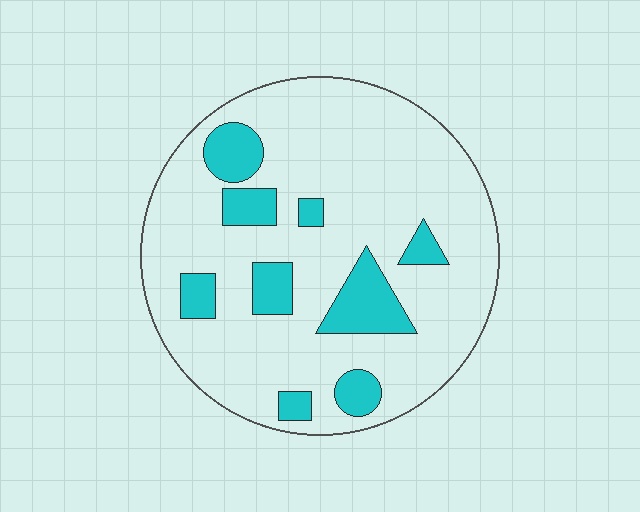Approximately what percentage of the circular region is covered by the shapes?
Approximately 20%.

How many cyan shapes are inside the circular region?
9.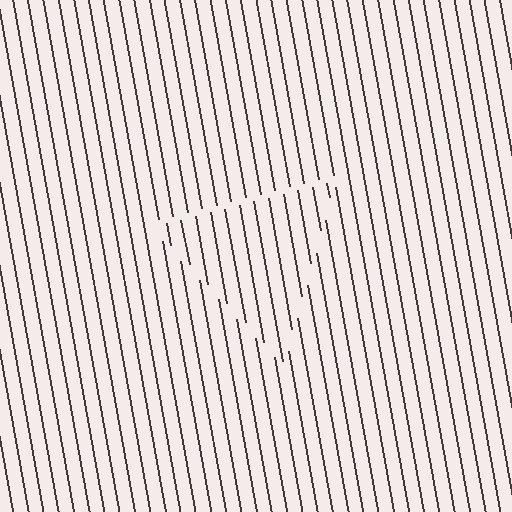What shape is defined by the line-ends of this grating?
An illusory triangle. The interior of the shape contains the same grating, shifted by half a period — the contour is defined by the phase discontinuity where line-ends from the inner and outer gratings abut.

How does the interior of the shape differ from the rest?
The interior of the shape contains the same grating, shifted by half a period — the contour is defined by the phase discontinuity where line-ends from the inner and outer gratings abut.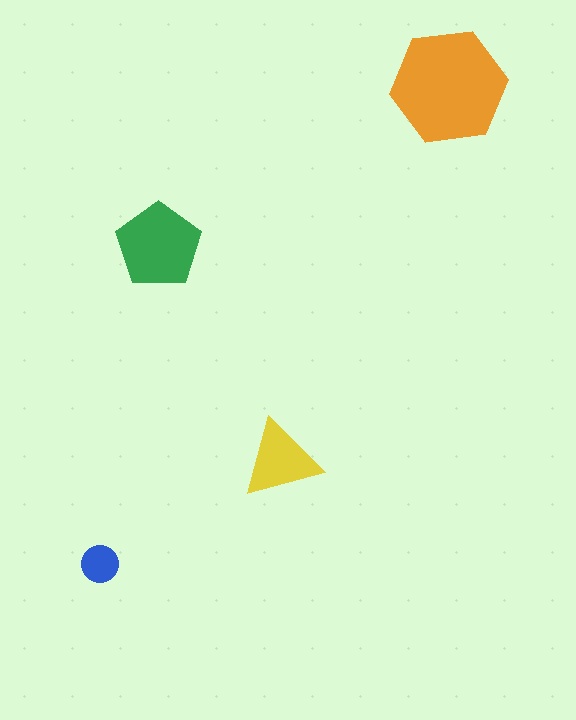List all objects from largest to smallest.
The orange hexagon, the green pentagon, the yellow triangle, the blue circle.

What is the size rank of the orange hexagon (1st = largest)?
1st.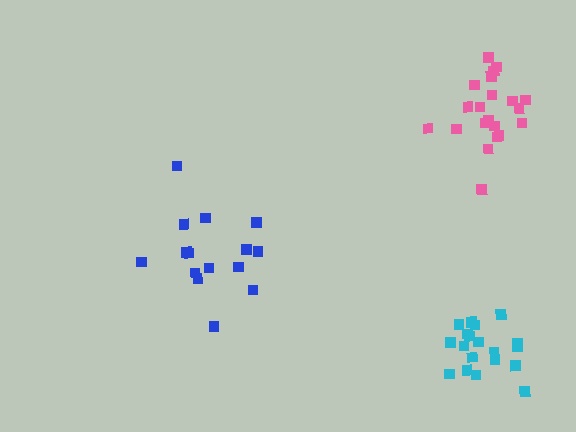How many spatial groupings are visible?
There are 3 spatial groupings.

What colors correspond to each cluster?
The clusters are colored: pink, blue, cyan.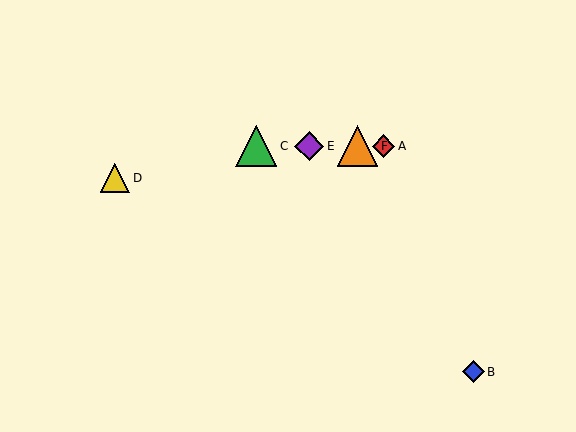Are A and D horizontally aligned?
No, A is at y≈146 and D is at y≈178.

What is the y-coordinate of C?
Object C is at y≈146.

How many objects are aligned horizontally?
4 objects (A, C, E, F) are aligned horizontally.